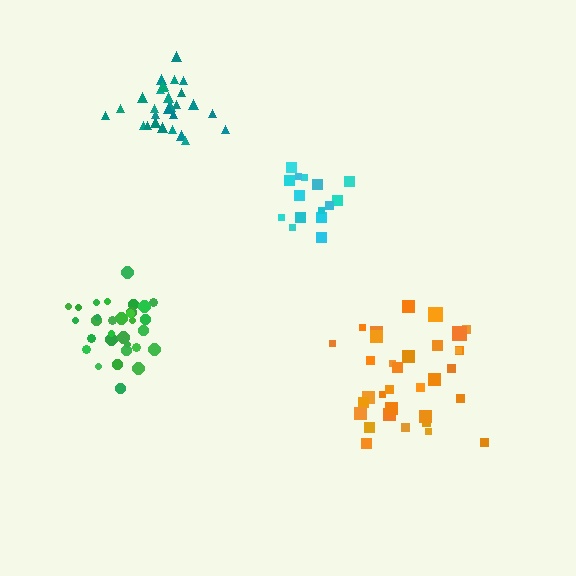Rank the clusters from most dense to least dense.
green, teal, orange, cyan.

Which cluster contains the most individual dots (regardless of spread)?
Orange (34).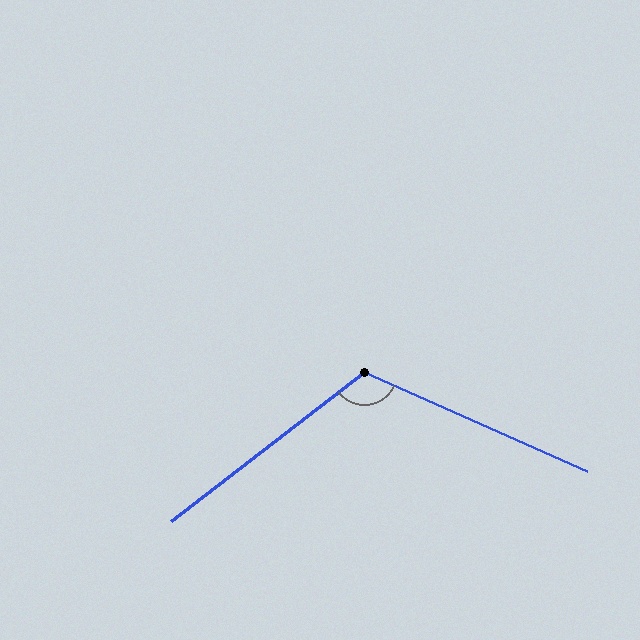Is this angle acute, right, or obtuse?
It is obtuse.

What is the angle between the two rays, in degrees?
Approximately 119 degrees.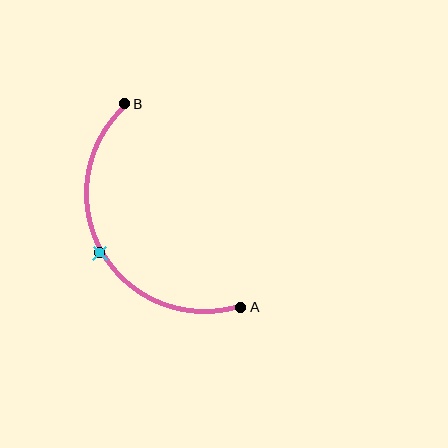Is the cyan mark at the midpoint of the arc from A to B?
Yes. The cyan mark lies on the arc at equal arc-length from both A and B — it is the arc midpoint.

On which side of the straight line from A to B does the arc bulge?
The arc bulges to the left of the straight line connecting A and B.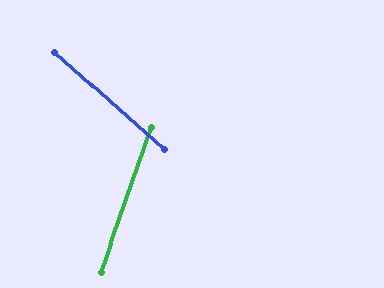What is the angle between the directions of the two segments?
Approximately 68 degrees.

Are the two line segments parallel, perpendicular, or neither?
Neither parallel nor perpendicular — they differ by about 68°.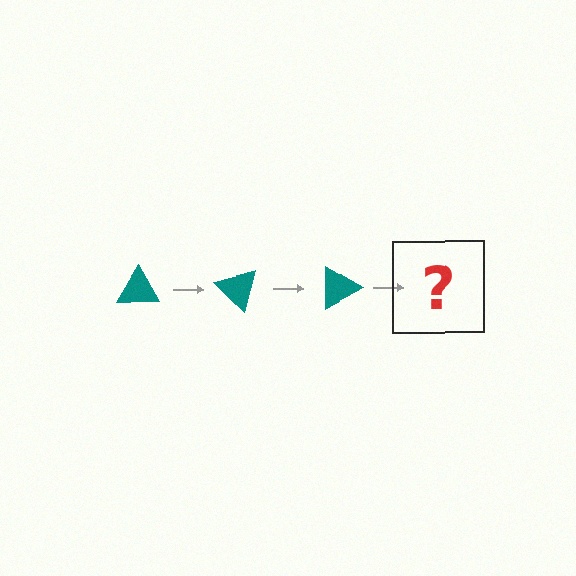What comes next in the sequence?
The next element should be a teal triangle rotated 135 degrees.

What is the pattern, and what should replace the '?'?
The pattern is that the triangle rotates 45 degrees each step. The '?' should be a teal triangle rotated 135 degrees.